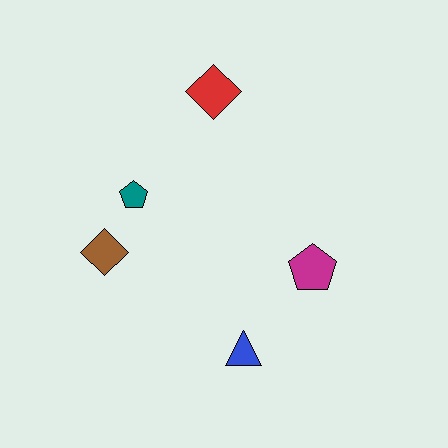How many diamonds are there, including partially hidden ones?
There are 2 diamonds.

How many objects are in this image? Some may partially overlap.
There are 5 objects.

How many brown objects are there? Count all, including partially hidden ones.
There is 1 brown object.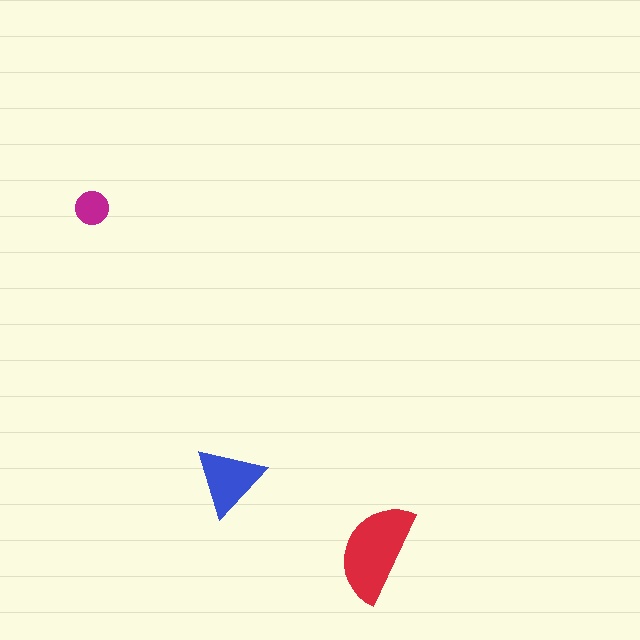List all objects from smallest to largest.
The magenta circle, the blue triangle, the red semicircle.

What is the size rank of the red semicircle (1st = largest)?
1st.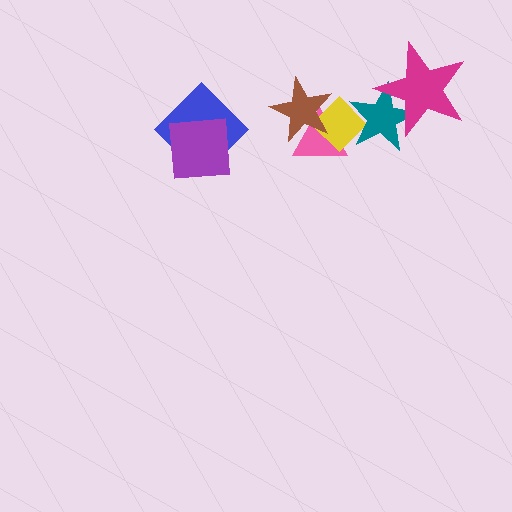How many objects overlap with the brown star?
2 objects overlap with the brown star.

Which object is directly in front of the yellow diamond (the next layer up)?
The brown star is directly in front of the yellow diamond.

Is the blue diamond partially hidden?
Yes, it is partially covered by another shape.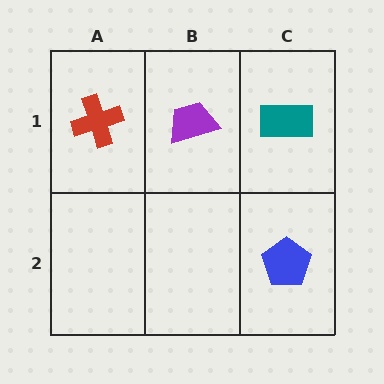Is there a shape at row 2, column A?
No, that cell is empty.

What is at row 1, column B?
A purple trapezoid.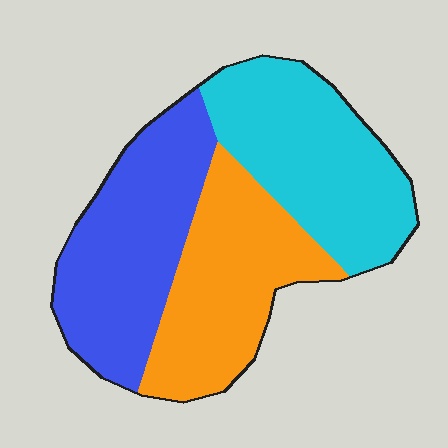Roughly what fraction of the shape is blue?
Blue takes up between a third and a half of the shape.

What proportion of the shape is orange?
Orange covers around 30% of the shape.